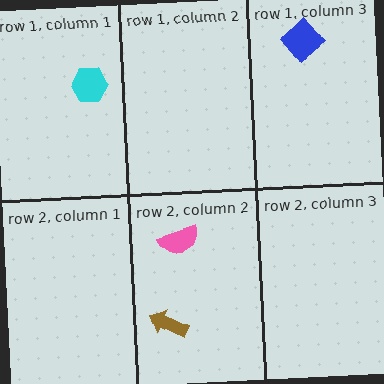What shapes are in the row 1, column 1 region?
The cyan hexagon.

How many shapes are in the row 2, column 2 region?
2.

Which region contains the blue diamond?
The row 1, column 3 region.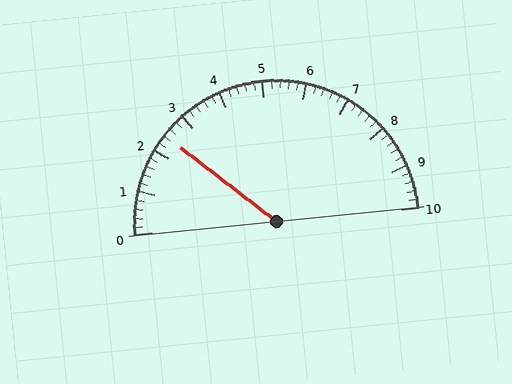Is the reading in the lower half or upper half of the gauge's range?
The reading is in the lower half of the range (0 to 10).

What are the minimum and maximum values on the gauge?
The gauge ranges from 0 to 10.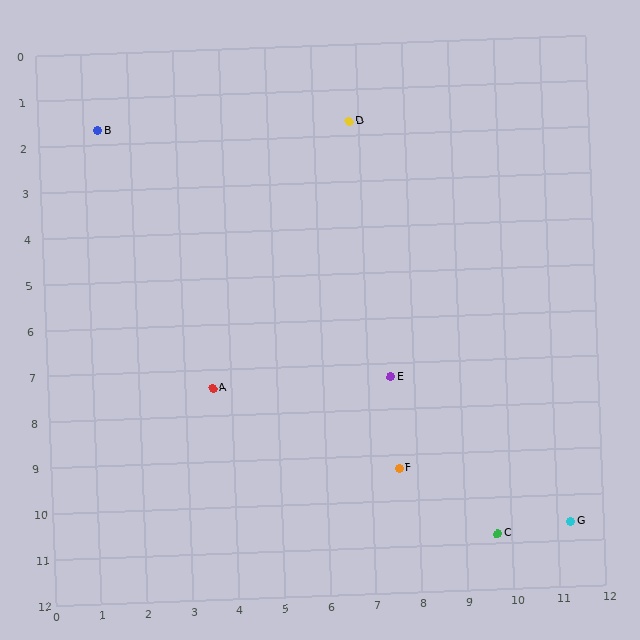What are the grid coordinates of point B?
Point B is at approximately (1.3, 1.7).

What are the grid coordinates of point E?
Point E is at approximately (7.5, 7.3).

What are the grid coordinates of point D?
Point D is at approximately (6.8, 1.7).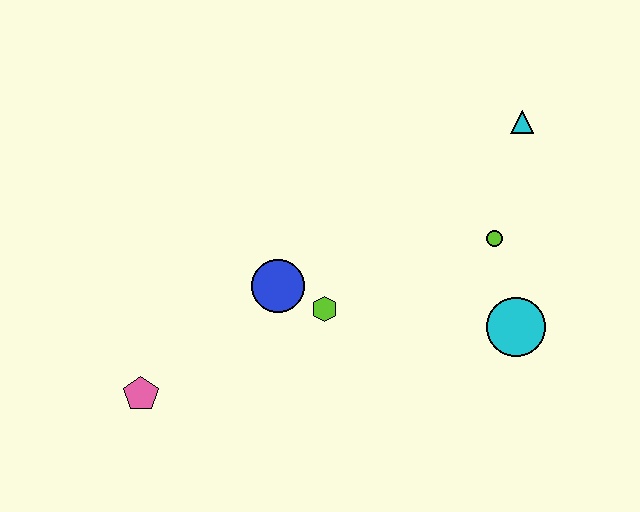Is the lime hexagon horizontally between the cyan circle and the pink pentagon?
Yes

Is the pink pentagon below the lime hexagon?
Yes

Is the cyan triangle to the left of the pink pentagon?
No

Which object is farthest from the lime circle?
The pink pentagon is farthest from the lime circle.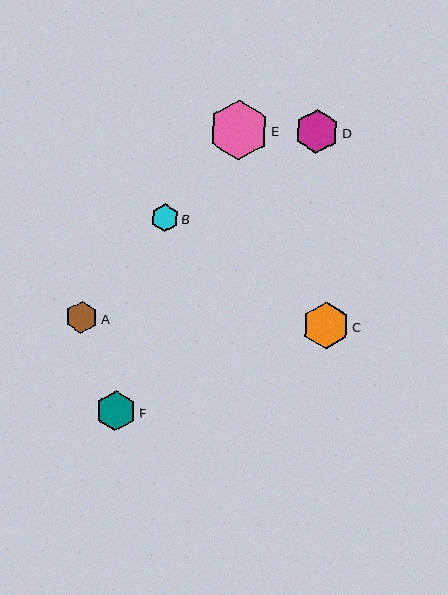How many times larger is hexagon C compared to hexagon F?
Hexagon C is approximately 1.1 times the size of hexagon F.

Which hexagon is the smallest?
Hexagon B is the smallest with a size of approximately 28 pixels.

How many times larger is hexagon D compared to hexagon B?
Hexagon D is approximately 1.6 times the size of hexagon B.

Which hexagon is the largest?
Hexagon E is the largest with a size of approximately 60 pixels.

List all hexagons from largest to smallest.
From largest to smallest: E, C, D, F, A, B.